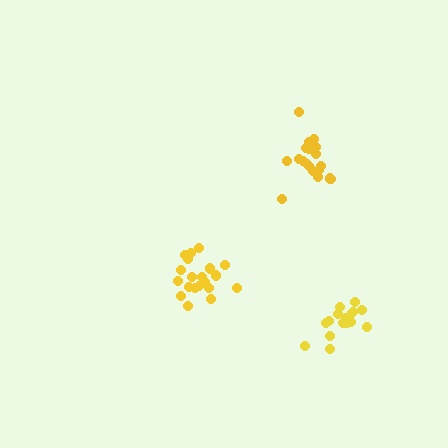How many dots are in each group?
Group 1: 20 dots, Group 2: 20 dots, Group 3: 16 dots (56 total).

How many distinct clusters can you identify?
There are 3 distinct clusters.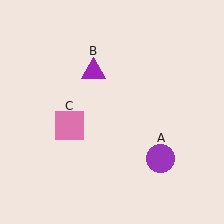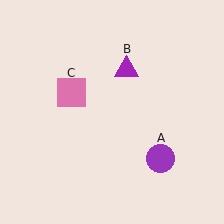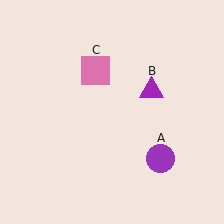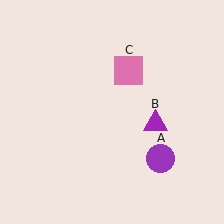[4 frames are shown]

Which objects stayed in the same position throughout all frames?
Purple circle (object A) remained stationary.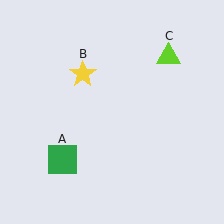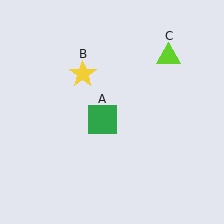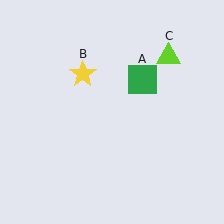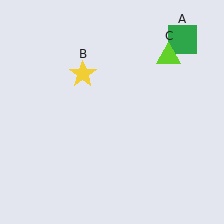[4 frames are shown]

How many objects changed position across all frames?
1 object changed position: green square (object A).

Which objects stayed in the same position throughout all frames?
Yellow star (object B) and lime triangle (object C) remained stationary.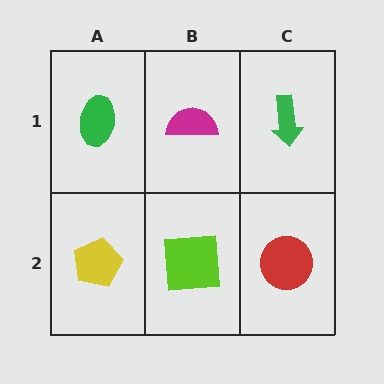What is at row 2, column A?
A yellow pentagon.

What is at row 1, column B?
A magenta semicircle.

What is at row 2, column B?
A lime square.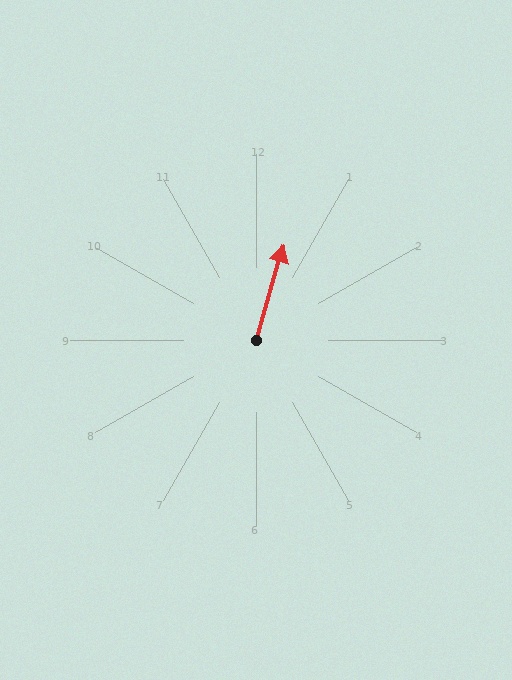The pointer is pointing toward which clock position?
Roughly 1 o'clock.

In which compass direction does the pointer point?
North.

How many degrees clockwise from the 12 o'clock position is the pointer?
Approximately 16 degrees.